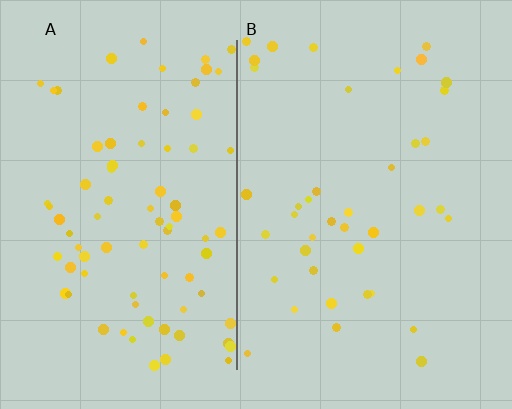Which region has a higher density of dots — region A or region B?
A (the left).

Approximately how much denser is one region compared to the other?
Approximately 2.0× — region A over region B.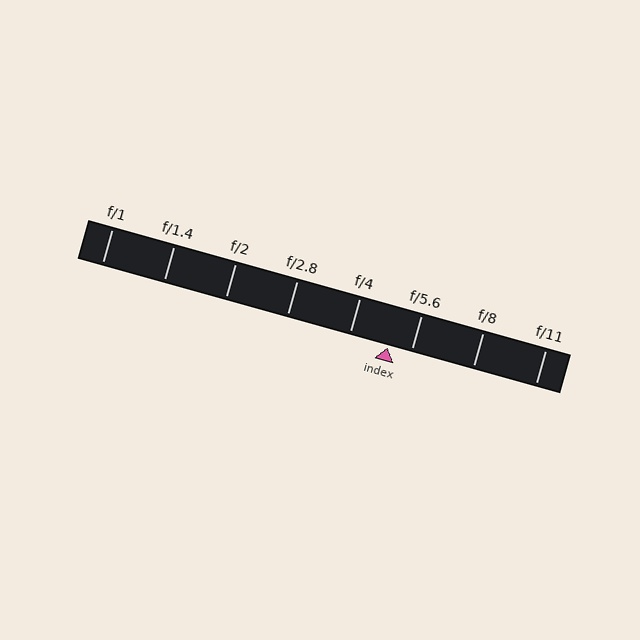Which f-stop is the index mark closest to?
The index mark is closest to f/5.6.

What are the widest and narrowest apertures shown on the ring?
The widest aperture shown is f/1 and the narrowest is f/11.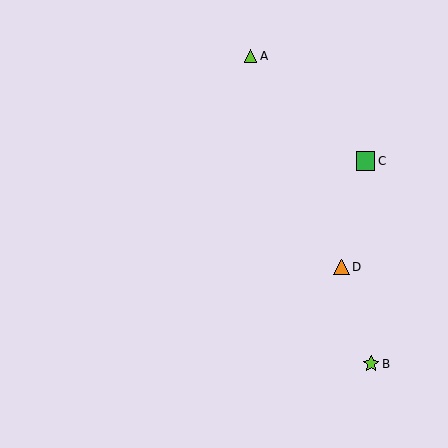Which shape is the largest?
The green square (labeled C) is the largest.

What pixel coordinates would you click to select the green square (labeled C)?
Click at (366, 161) to select the green square C.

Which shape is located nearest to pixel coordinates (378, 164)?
The green square (labeled C) at (366, 161) is nearest to that location.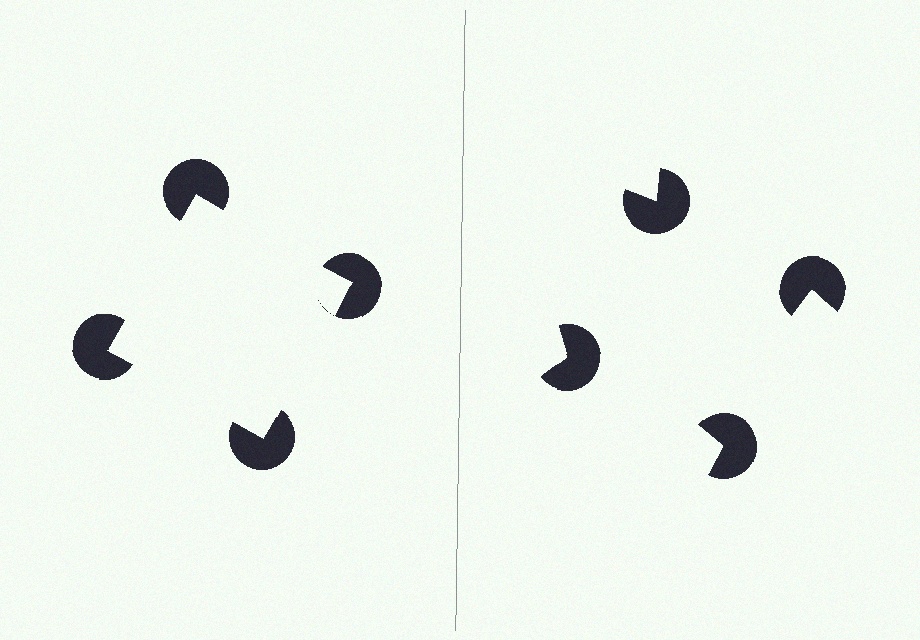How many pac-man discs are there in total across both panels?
8 — 4 on each side.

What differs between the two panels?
The pac-man discs are positioned identically on both sides; only the wedge orientations differ. On the left they align to a square; on the right they are misaligned.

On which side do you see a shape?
An illusory square appears on the left side. On the right side the wedge cuts are rotated, so no coherent shape forms.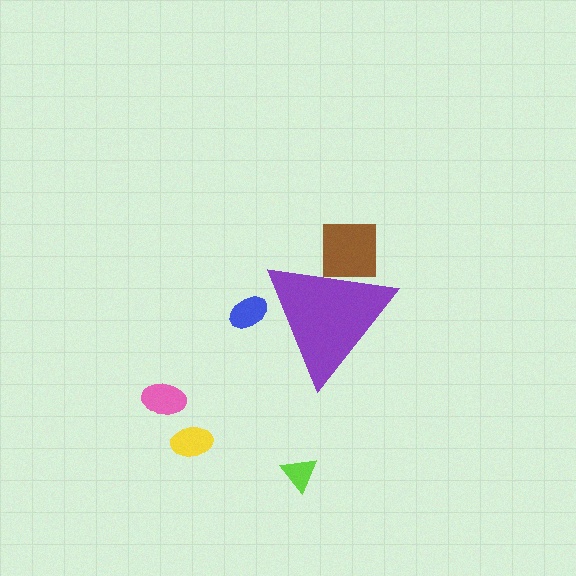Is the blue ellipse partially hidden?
Yes, the blue ellipse is partially hidden behind the purple triangle.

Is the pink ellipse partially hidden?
No, the pink ellipse is fully visible.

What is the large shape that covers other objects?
A purple triangle.